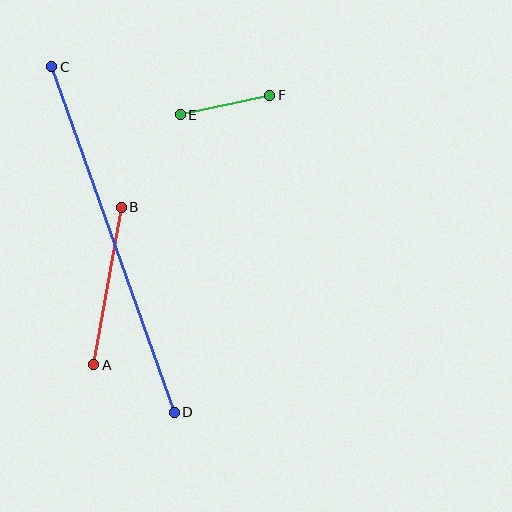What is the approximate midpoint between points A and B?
The midpoint is at approximately (108, 286) pixels.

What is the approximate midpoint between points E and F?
The midpoint is at approximately (225, 105) pixels.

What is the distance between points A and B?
The distance is approximately 160 pixels.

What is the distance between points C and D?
The distance is approximately 366 pixels.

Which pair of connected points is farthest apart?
Points C and D are farthest apart.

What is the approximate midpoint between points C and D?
The midpoint is at approximately (113, 239) pixels.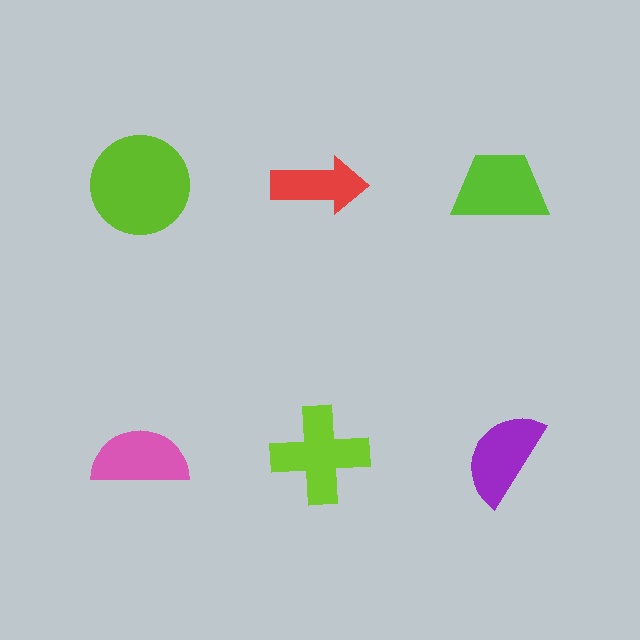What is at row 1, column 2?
A red arrow.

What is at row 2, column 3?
A purple semicircle.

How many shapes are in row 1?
3 shapes.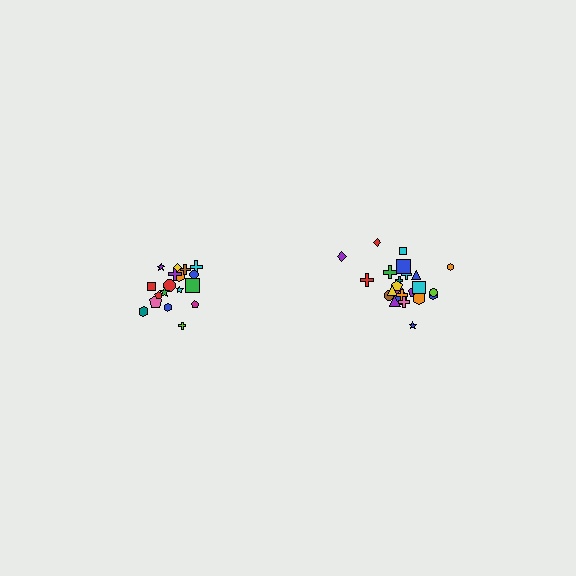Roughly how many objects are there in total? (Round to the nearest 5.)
Roughly 45 objects in total.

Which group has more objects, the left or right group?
The right group.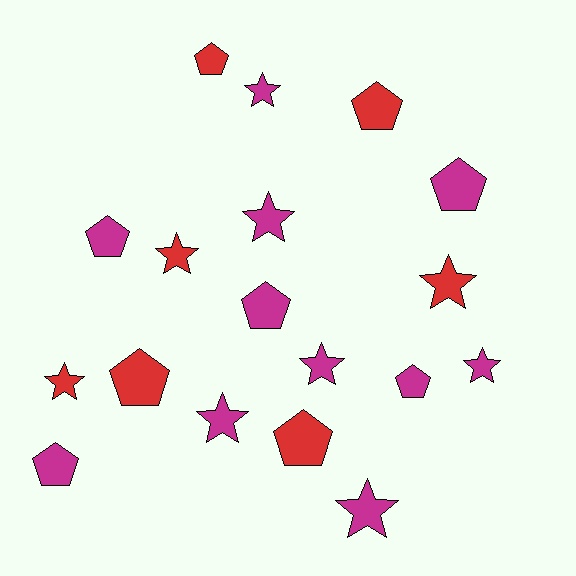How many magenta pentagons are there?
There are 5 magenta pentagons.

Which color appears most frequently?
Magenta, with 11 objects.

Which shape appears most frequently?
Pentagon, with 9 objects.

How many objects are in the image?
There are 18 objects.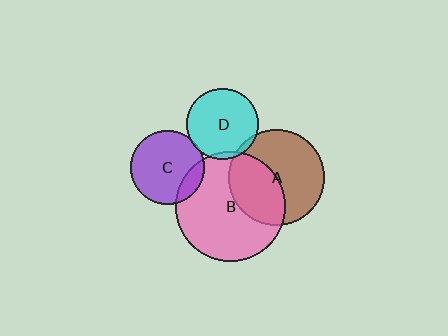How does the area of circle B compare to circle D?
Approximately 2.3 times.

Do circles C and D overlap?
Yes.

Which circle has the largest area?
Circle B (pink).